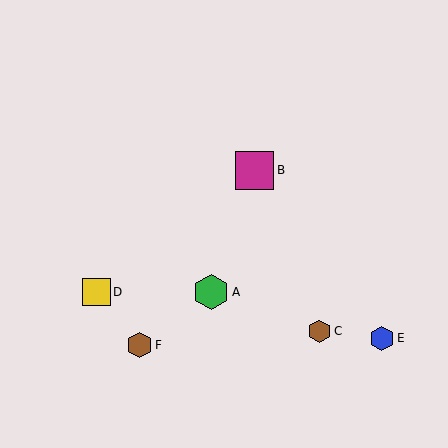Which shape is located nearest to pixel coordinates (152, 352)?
The brown hexagon (labeled F) at (140, 345) is nearest to that location.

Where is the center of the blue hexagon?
The center of the blue hexagon is at (382, 338).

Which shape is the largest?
The magenta square (labeled B) is the largest.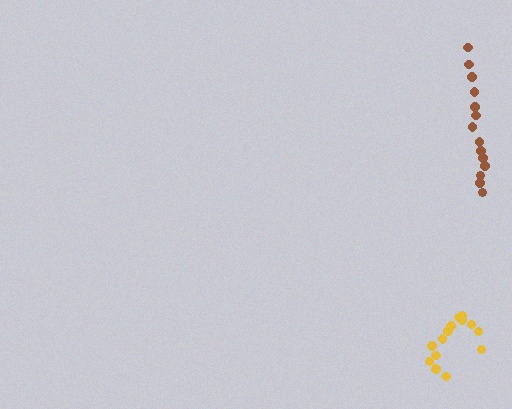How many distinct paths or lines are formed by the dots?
There are 2 distinct paths.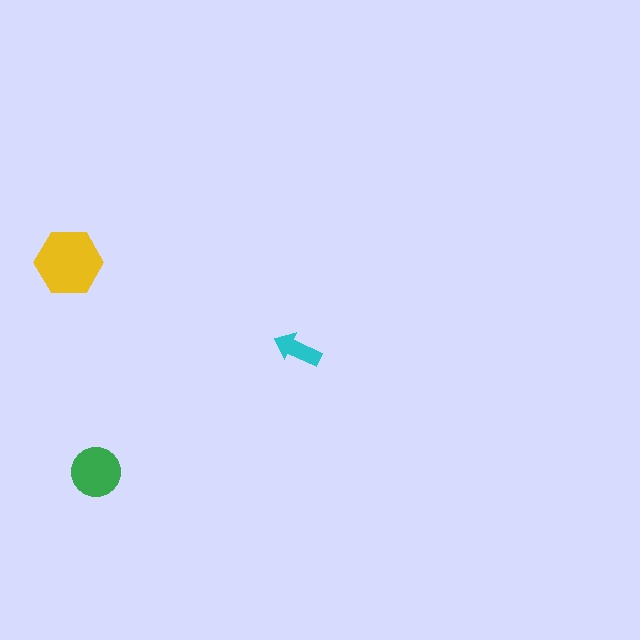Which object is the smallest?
The cyan arrow.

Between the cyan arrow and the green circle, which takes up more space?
The green circle.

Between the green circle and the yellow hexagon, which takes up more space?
The yellow hexagon.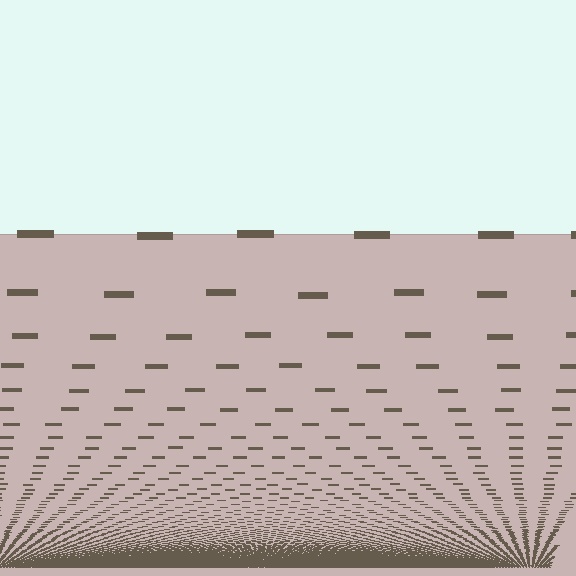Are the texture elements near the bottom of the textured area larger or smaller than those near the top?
Smaller. The gradient is inverted — elements near the bottom are smaller and denser.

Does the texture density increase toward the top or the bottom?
Density increases toward the bottom.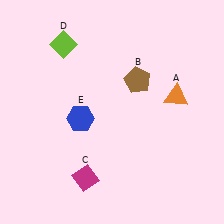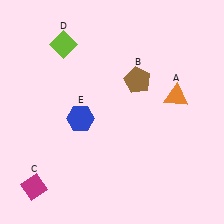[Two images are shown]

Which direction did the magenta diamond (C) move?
The magenta diamond (C) moved left.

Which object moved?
The magenta diamond (C) moved left.